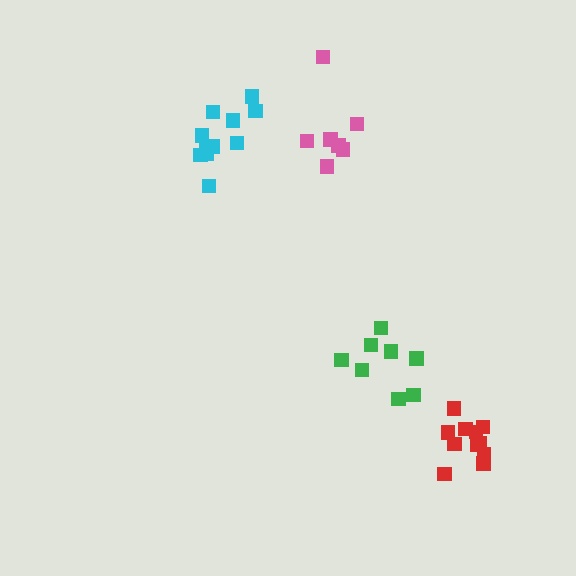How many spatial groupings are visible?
There are 4 spatial groupings.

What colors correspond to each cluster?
The clusters are colored: pink, cyan, green, red.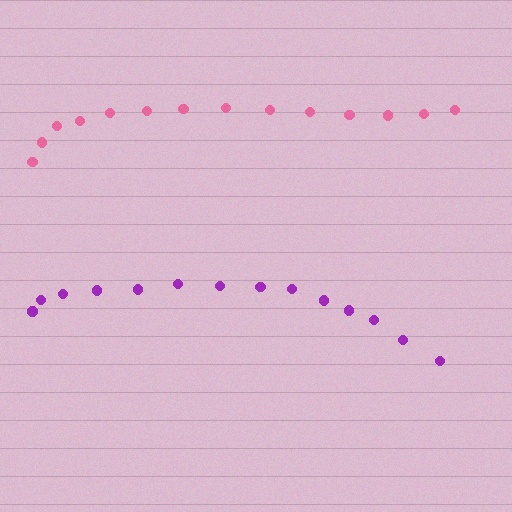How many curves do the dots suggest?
There are 2 distinct paths.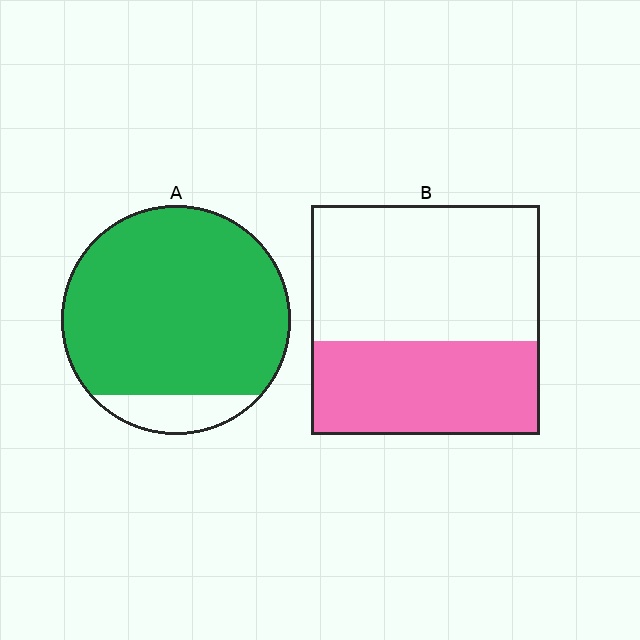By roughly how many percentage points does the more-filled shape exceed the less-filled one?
By roughly 45 percentage points (A over B).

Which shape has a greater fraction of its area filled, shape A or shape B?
Shape A.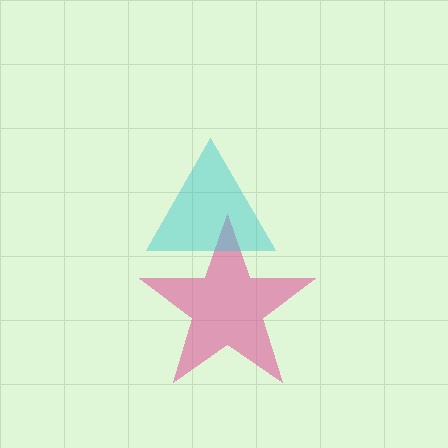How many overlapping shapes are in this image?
There are 2 overlapping shapes in the image.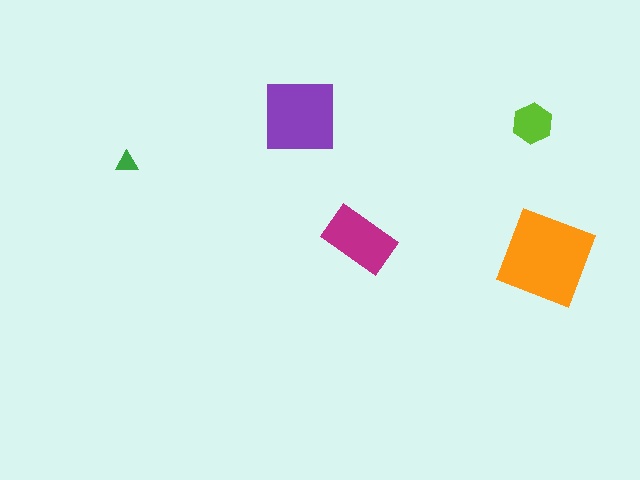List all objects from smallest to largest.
The green triangle, the lime hexagon, the magenta rectangle, the purple square, the orange diamond.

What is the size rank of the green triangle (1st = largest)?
5th.